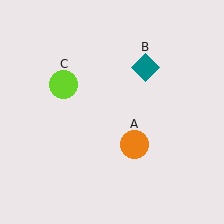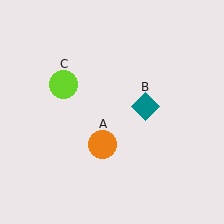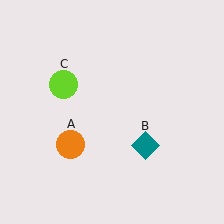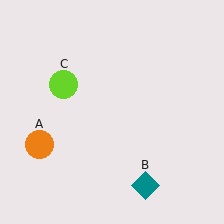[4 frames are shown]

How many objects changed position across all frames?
2 objects changed position: orange circle (object A), teal diamond (object B).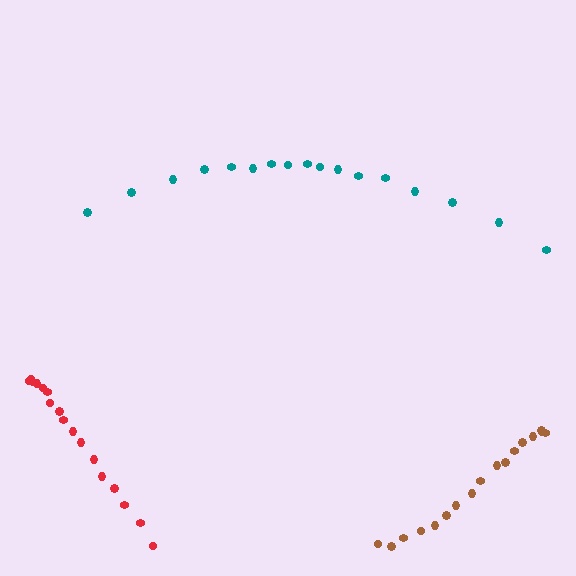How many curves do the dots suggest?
There are 3 distinct paths.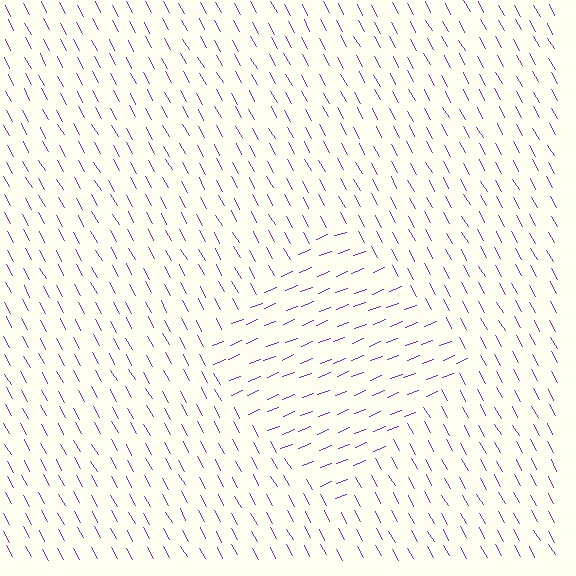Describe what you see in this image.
The image is filled with small purple line segments. A diamond region in the image has lines oriented differently from the surrounding lines, creating a visible texture boundary.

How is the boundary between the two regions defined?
The boundary is defined purely by a change in line orientation (approximately 82 degrees difference). All lines are the same color and thickness.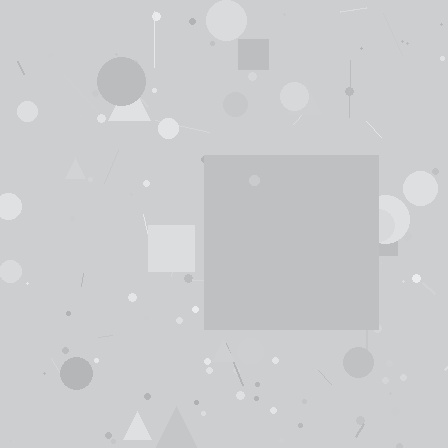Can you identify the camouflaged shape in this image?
The camouflaged shape is a square.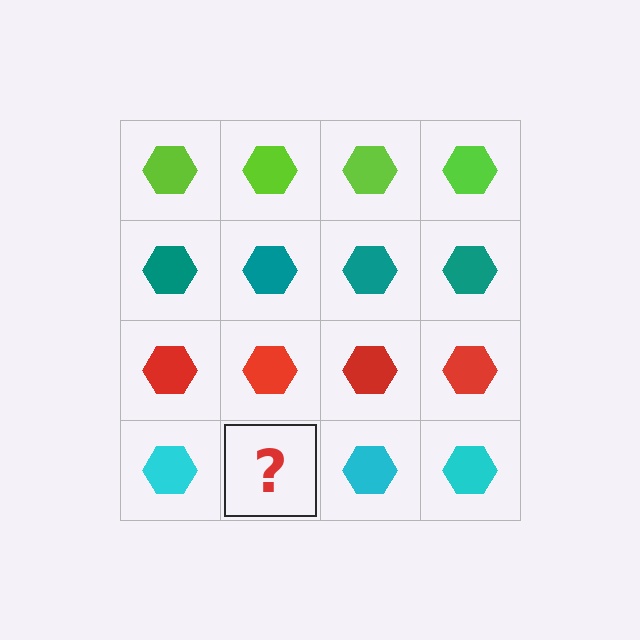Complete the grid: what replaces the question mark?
The question mark should be replaced with a cyan hexagon.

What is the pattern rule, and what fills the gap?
The rule is that each row has a consistent color. The gap should be filled with a cyan hexagon.